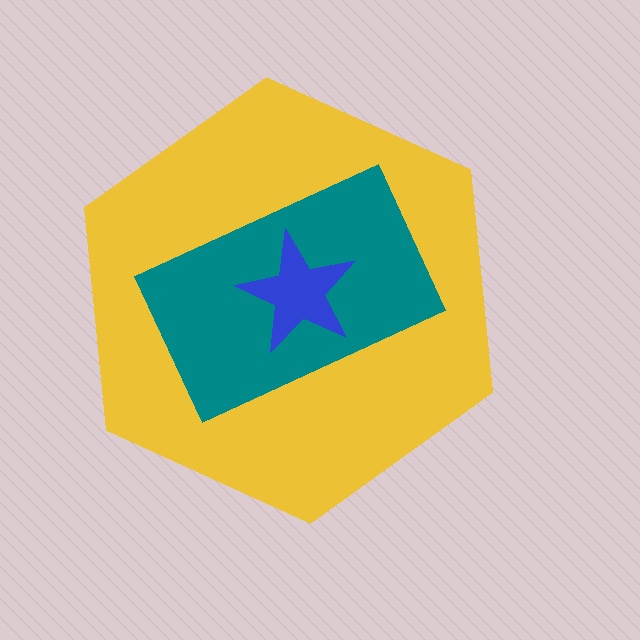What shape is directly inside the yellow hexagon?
The teal rectangle.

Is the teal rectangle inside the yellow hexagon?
Yes.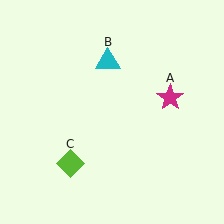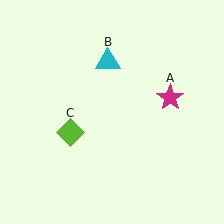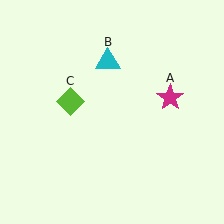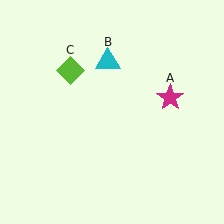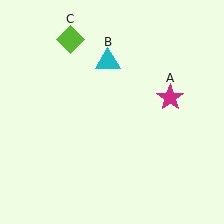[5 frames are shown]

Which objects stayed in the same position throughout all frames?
Magenta star (object A) and cyan triangle (object B) remained stationary.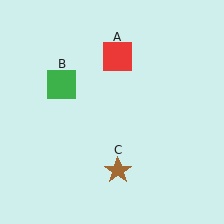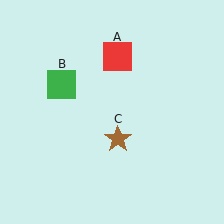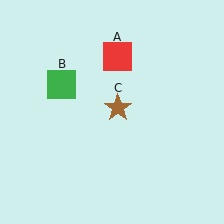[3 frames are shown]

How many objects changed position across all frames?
1 object changed position: brown star (object C).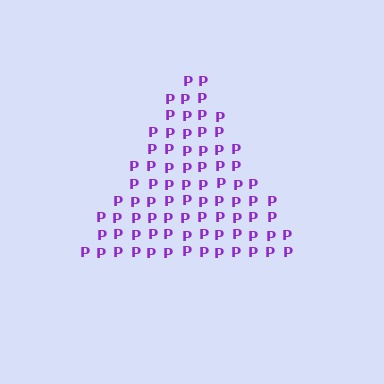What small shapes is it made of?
It is made of small letter P's.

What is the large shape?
The large shape is a triangle.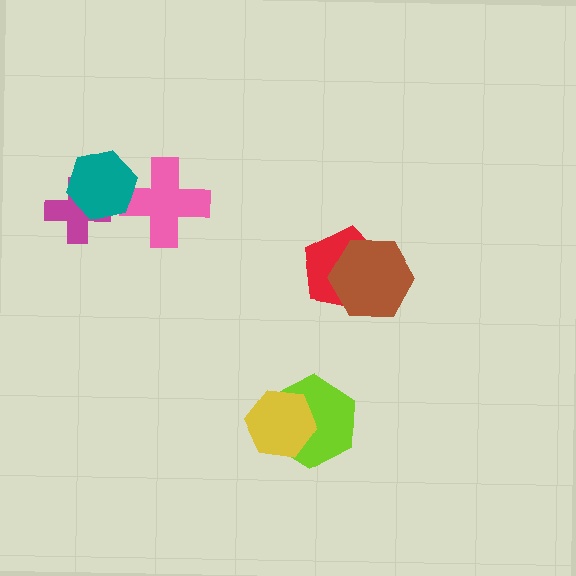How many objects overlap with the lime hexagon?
1 object overlaps with the lime hexagon.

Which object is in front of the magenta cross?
The teal hexagon is in front of the magenta cross.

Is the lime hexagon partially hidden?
Yes, it is partially covered by another shape.